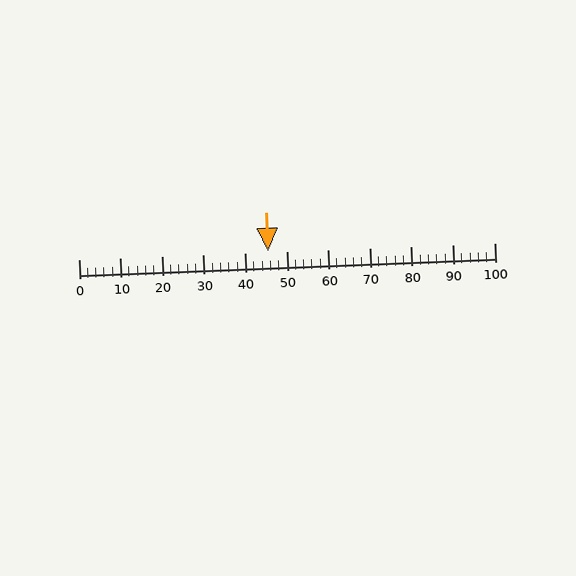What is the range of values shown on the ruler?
The ruler shows values from 0 to 100.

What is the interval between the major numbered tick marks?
The major tick marks are spaced 10 units apart.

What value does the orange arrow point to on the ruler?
The orange arrow points to approximately 46.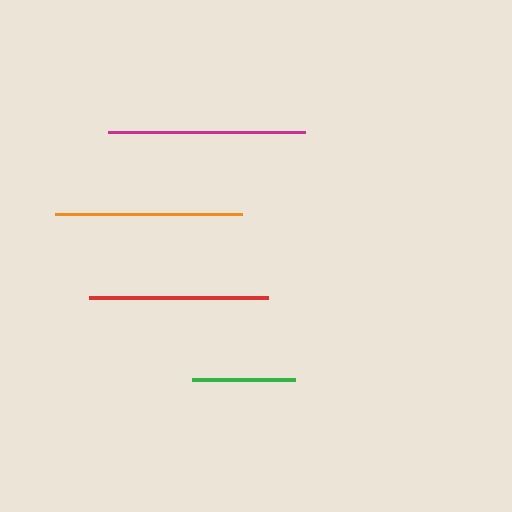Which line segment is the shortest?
The green line is the shortest at approximately 103 pixels.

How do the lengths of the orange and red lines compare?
The orange and red lines are approximately the same length.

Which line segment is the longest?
The magenta line is the longest at approximately 197 pixels.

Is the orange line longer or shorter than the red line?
The orange line is longer than the red line.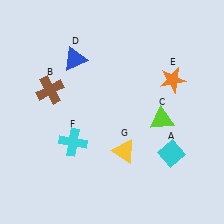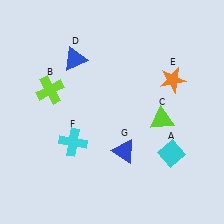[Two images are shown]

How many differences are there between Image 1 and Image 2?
There are 2 differences between the two images.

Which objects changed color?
B changed from brown to lime. G changed from yellow to blue.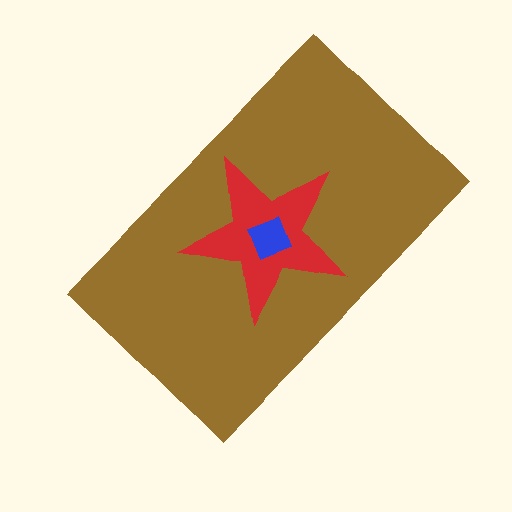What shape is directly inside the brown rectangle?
The red star.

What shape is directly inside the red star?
The blue diamond.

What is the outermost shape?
The brown rectangle.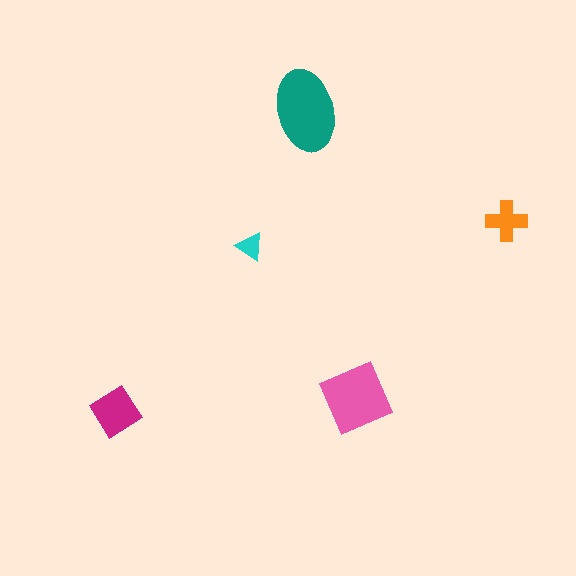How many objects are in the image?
There are 5 objects in the image.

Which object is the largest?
The teal ellipse.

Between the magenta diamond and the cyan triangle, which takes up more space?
The magenta diamond.